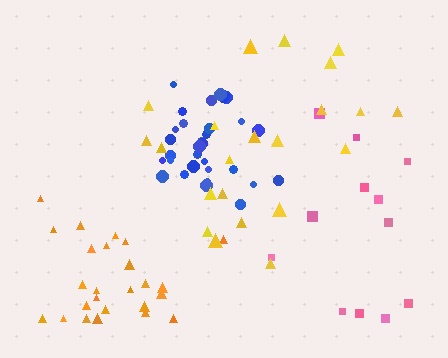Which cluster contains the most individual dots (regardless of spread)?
Blue (31).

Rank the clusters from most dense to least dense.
blue, orange, yellow, pink.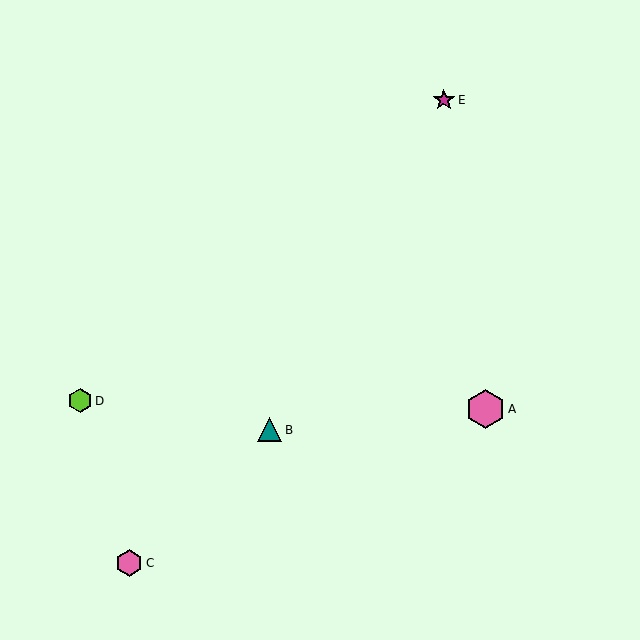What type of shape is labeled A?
Shape A is a pink hexagon.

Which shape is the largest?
The pink hexagon (labeled A) is the largest.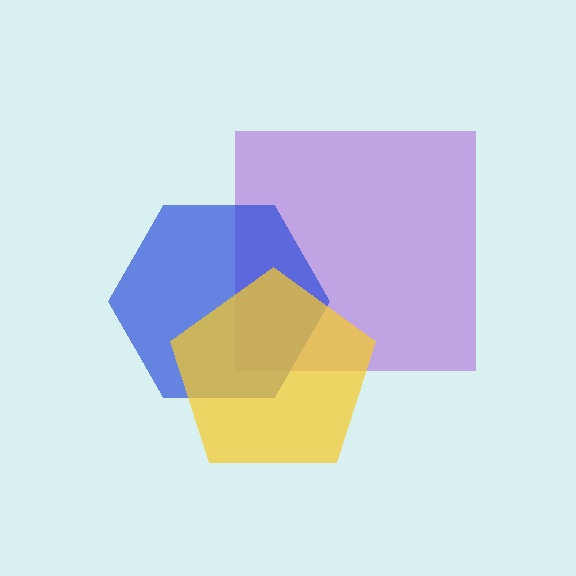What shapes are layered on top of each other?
The layered shapes are: a purple square, a blue hexagon, a yellow pentagon.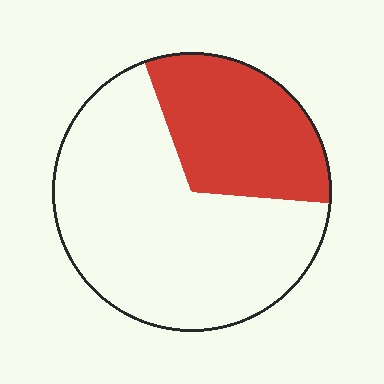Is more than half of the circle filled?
No.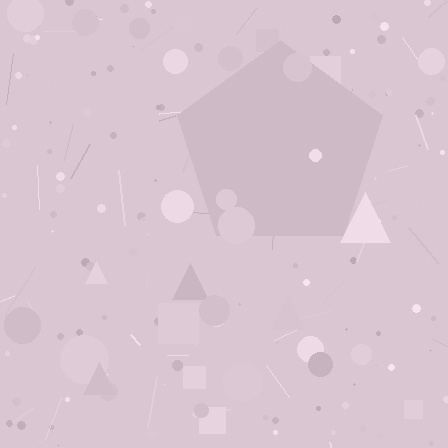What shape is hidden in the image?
A pentagon is hidden in the image.